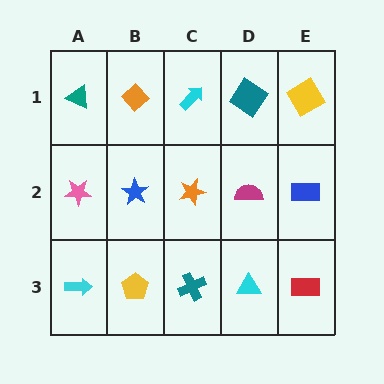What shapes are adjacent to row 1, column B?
A blue star (row 2, column B), a teal triangle (row 1, column A), a cyan arrow (row 1, column C).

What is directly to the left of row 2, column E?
A magenta semicircle.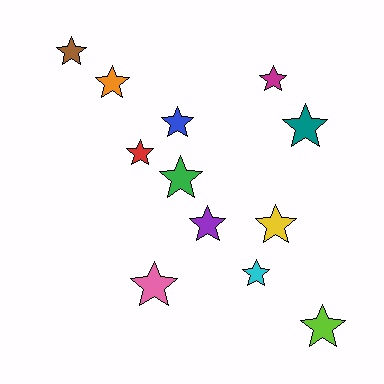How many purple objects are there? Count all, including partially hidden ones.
There is 1 purple object.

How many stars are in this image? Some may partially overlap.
There are 12 stars.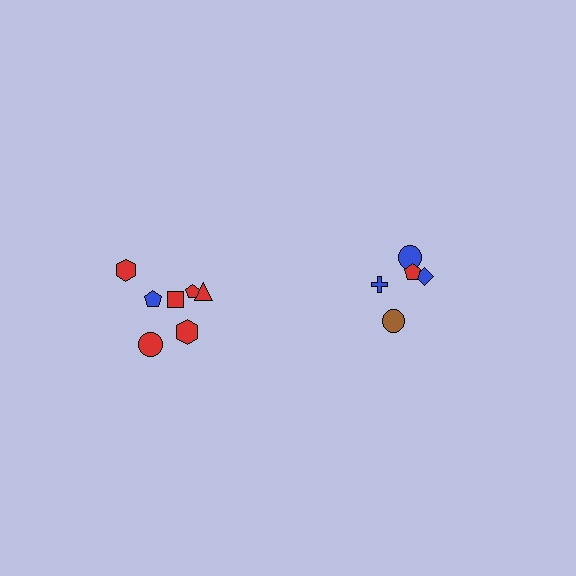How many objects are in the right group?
There are 5 objects.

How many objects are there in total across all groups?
There are 12 objects.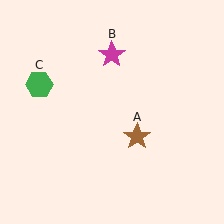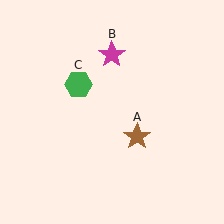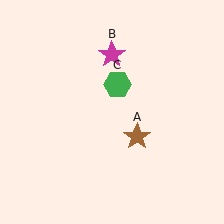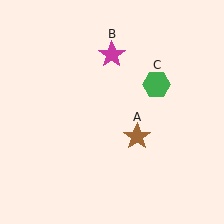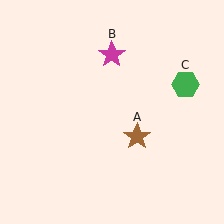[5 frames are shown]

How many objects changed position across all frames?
1 object changed position: green hexagon (object C).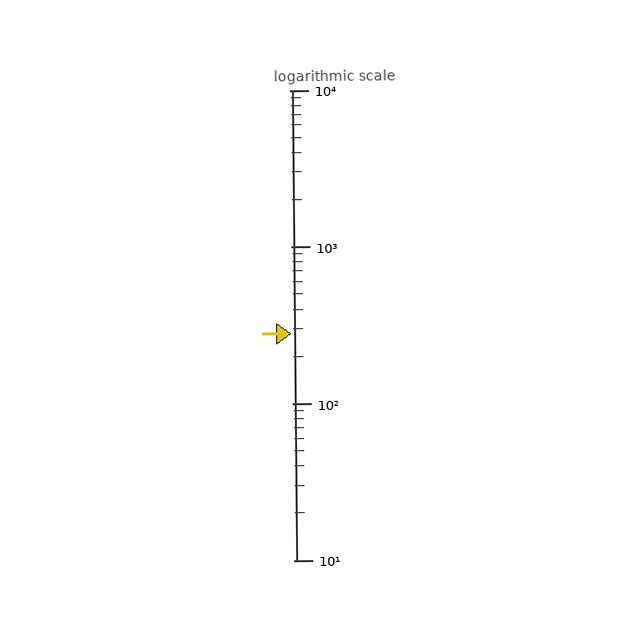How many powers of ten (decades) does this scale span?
The scale spans 3 decades, from 10 to 10000.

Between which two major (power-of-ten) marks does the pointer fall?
The pointer is between 100 and 1000.